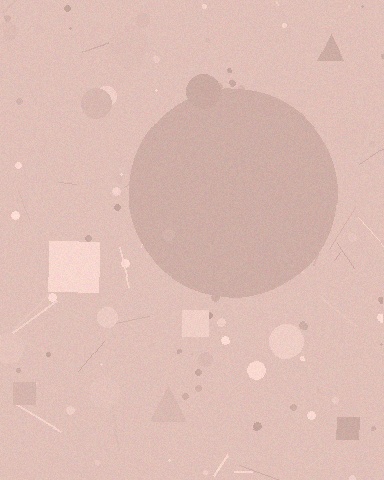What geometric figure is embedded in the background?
A circle is embedded in the background.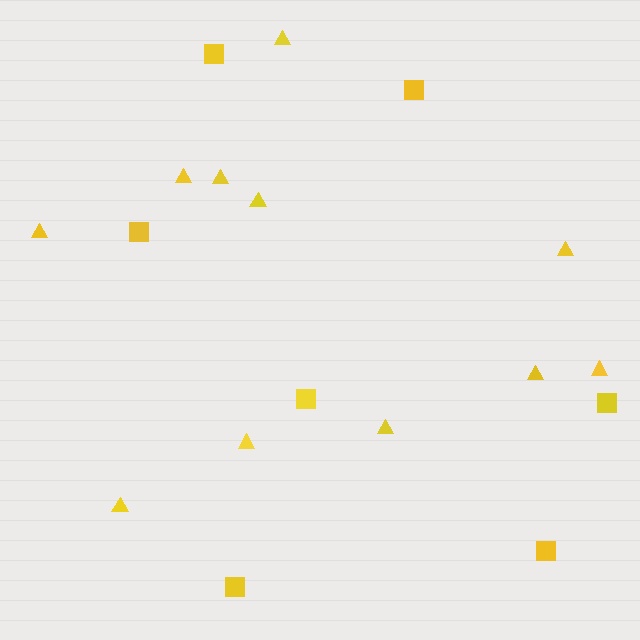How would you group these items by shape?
There are 2 groups: one group of squares (7) and one group of triangles (11).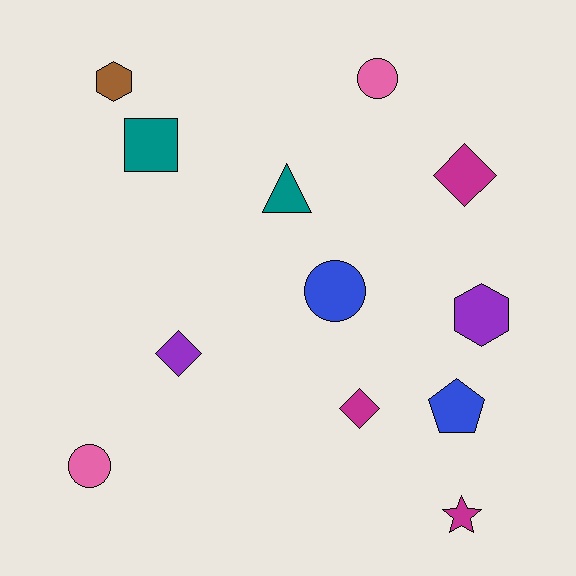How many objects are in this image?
There are 12 objects.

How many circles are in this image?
There are 3 circles.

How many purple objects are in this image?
There are 2 purple objects.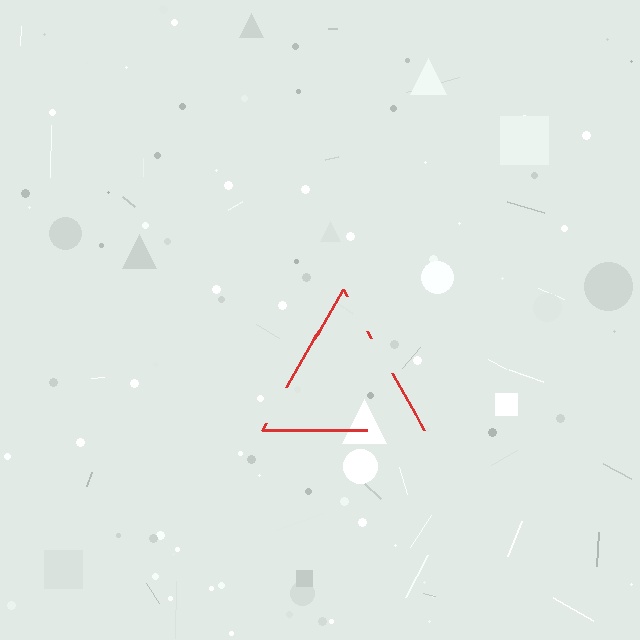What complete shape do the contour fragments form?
The contour fragments form a triangle.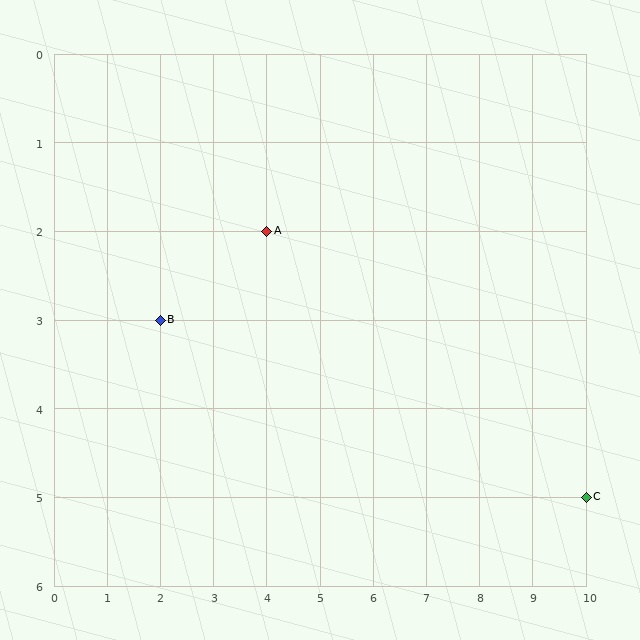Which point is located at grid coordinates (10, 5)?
Point C is at (10, 5).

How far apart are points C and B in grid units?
Points C and B are 8 columns and 2 rows apart (about 8.2 grid units diagonally).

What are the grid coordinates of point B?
Point B is at grid coordinates (2, 3).